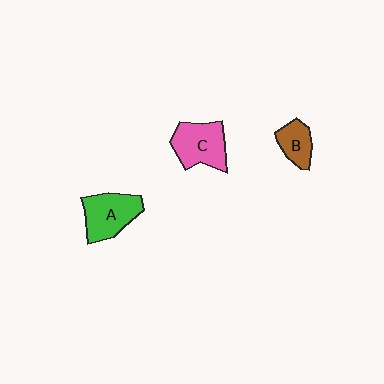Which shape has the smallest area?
Shape B (brown).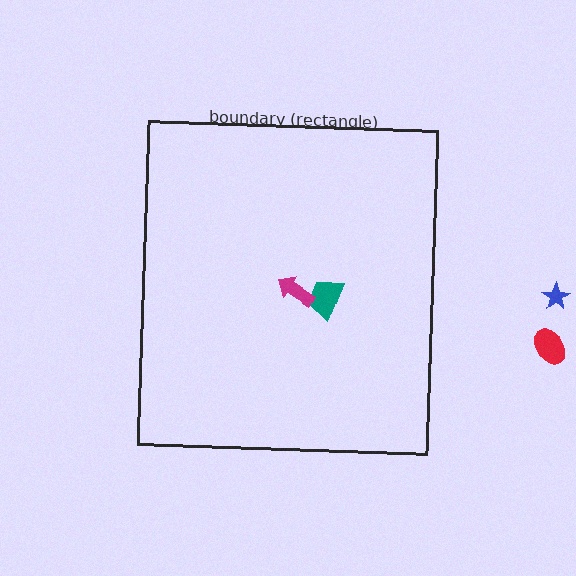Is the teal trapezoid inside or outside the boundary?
Inside.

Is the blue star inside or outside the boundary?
Outside.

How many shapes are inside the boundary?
2 inside, 2 outside.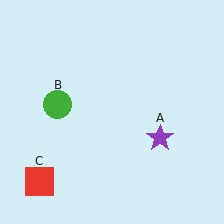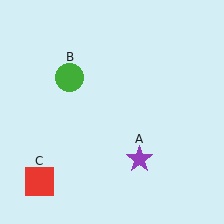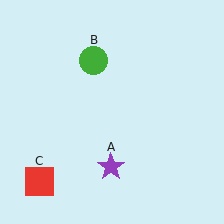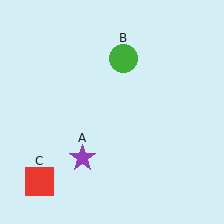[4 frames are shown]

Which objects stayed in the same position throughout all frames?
Red square (object C) remained stationary.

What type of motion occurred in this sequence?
The purple star (object A), green circle (object B) rotated clockwise around the center of the scene.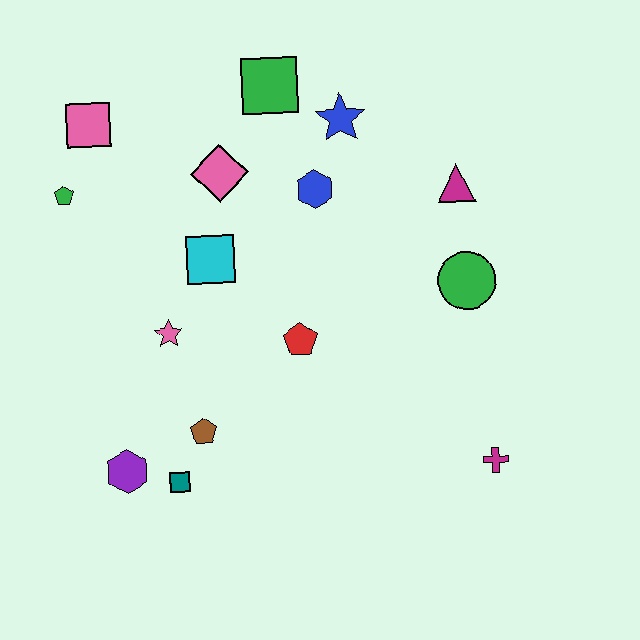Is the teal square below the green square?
Yes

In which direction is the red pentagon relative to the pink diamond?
The red pentagon is below the pink diamond.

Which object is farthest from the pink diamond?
The magenta cross is farthest from the pink diamond.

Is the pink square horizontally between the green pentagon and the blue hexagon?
Yes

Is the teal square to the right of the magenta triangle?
No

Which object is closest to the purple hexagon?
The teal square is closest to the purple hexagon.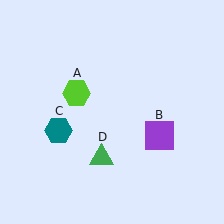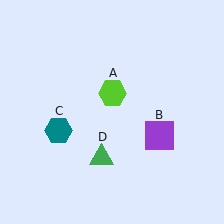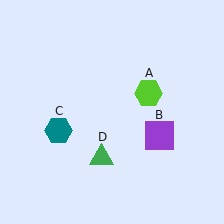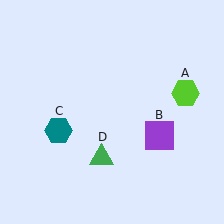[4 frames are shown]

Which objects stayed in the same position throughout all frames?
Purple square (object B) and teal hexagon (object C) and green triangle (object D) remained stationary.